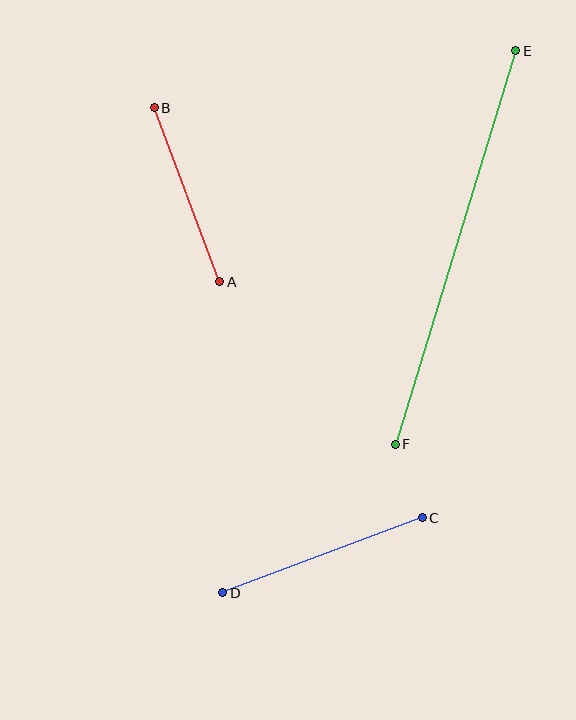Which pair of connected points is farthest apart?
Points E and F are farthest apart.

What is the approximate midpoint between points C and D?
The midpoint is at approximately (322, 555) pixels.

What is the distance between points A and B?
The distance is approximately 186 pixels.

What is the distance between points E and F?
The distance is approximately 412 pixels.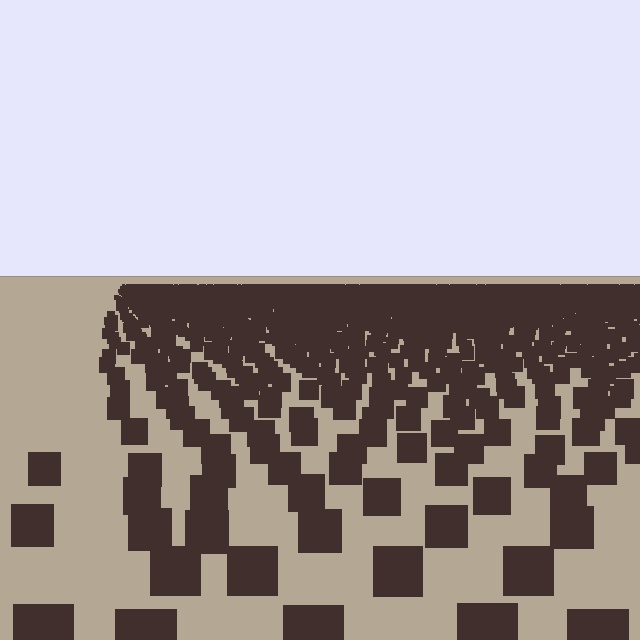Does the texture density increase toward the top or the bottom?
Density increases toward the top.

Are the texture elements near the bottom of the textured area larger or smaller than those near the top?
Larger. Near the bottom, elements are closer to the viewer and appear at a bigger on-screen size.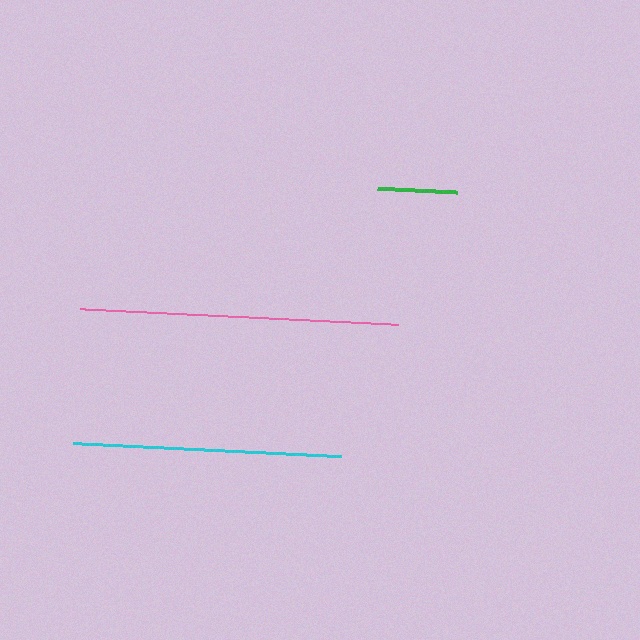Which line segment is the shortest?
The green line is the shortest at approximately 81 pixels.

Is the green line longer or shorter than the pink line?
The pink line is longer than the green line.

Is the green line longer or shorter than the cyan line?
The cyan line is longer than the green line.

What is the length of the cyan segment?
The cyan segment is approximately 269 pixels long.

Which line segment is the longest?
The pink line is the longest at approximately 318 pixels.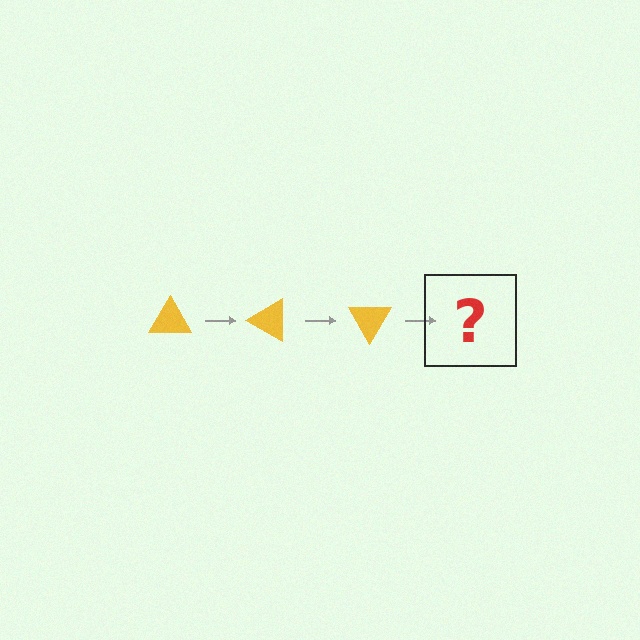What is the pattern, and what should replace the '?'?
The pattern is that the triangle rotates 30 degrees each step. The '?' should be a yellow triangle rotated 90 degrees.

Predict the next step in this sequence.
The next step is a yellow triangle rotated 90 degrees.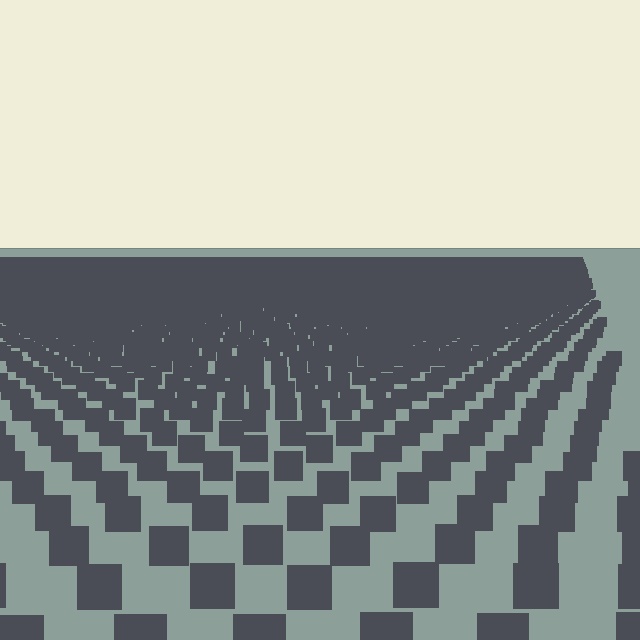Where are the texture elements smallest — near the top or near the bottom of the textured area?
Near the top.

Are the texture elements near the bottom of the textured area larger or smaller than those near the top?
Larger. Near the bottom, elements are closer to the viewer and appear at a bigger on-screen size.